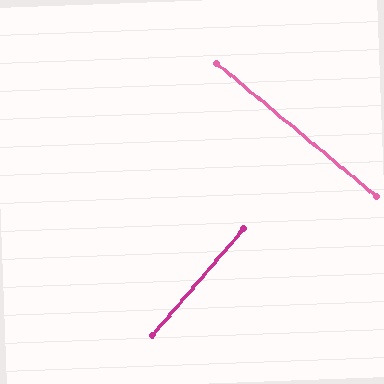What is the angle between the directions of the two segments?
Approximately 89 degrees.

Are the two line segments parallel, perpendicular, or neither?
Perpendicular — they meet at approximately 89°.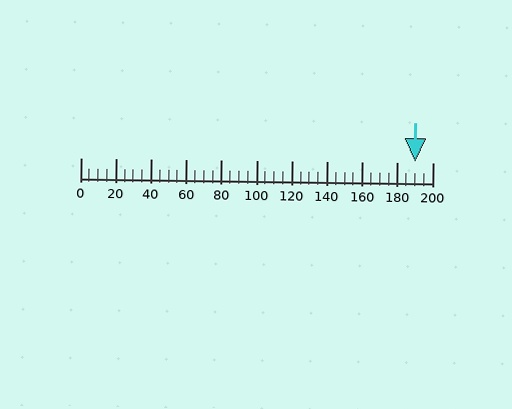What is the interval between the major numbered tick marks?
The major tick marks are spaced 20 units apart.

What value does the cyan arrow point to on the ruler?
The cyan arrow points to approximately 190.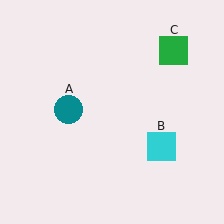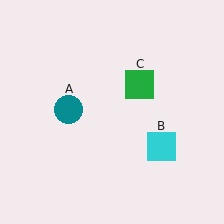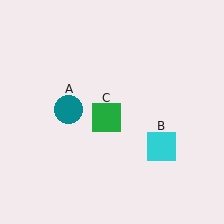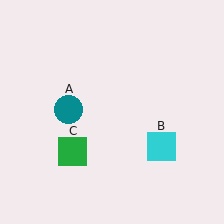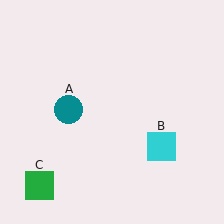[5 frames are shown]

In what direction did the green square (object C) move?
The green square (object C) moved down and to the left.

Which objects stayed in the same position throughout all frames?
Teal circle (object A) and cyan square (object B) remained stationary.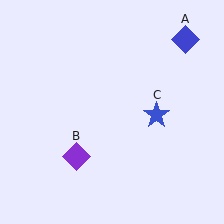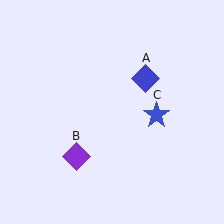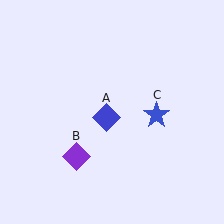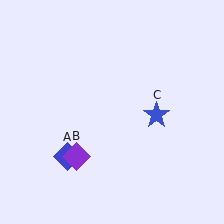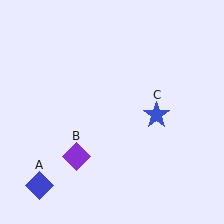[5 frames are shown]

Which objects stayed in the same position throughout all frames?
Purple diamond (object B) and blue star (object C) remained stationary.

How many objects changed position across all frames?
1 object changed position: blue diamond (object A).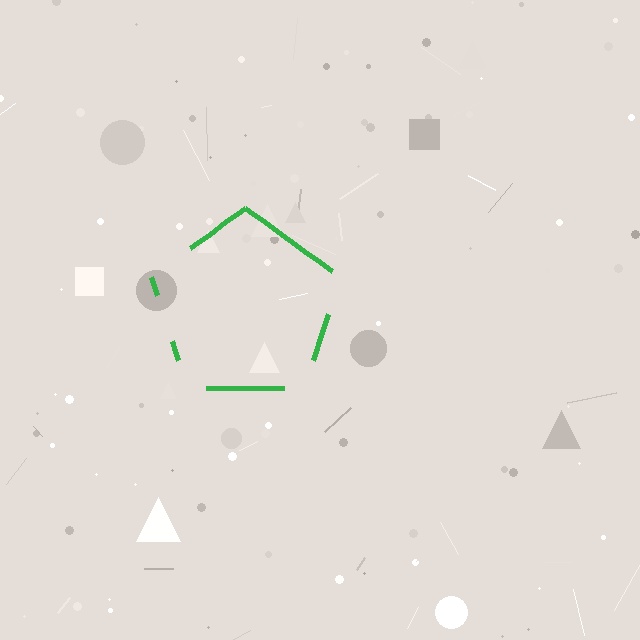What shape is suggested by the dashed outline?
The dashed outline suggests a pentagon.